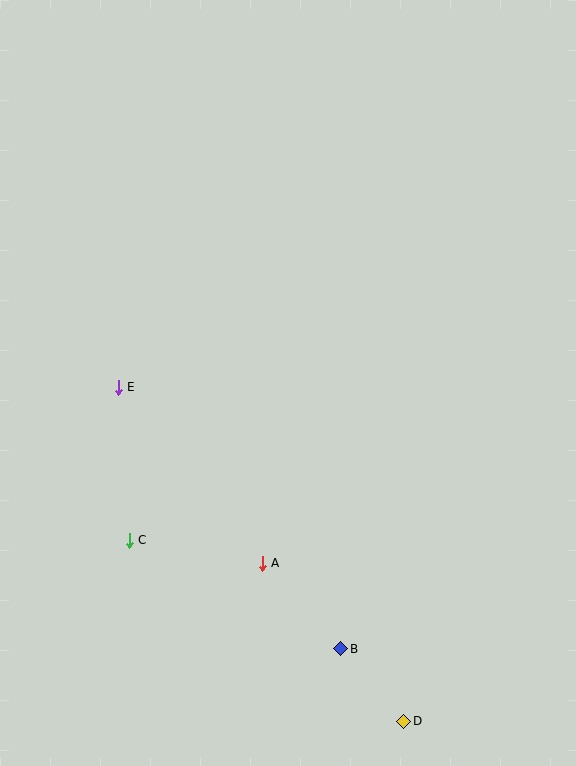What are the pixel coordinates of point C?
Point C is at (129, 540).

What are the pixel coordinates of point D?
Point D is at (404, 721).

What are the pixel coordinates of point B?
Point B is at (341, 649).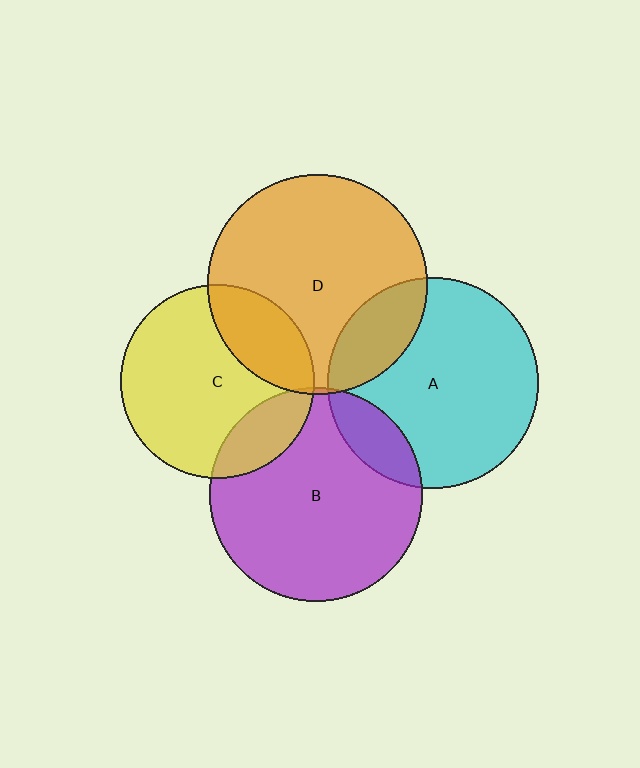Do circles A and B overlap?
Yes.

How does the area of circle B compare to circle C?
Approximately 1.2 times.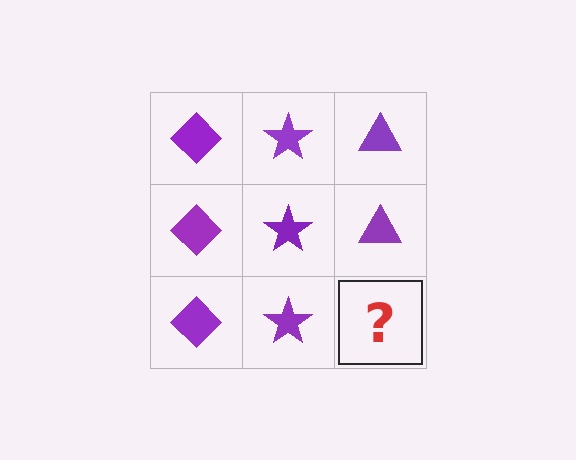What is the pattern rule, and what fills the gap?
The rule is that each column has a consistent shape. The gap should be filled with a purple triangle.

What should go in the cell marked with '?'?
The missing cell should contain a purple triangle.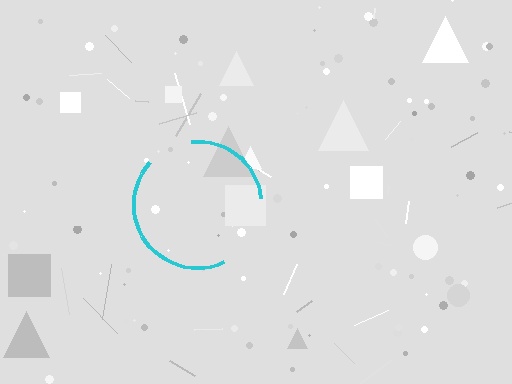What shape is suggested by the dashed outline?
The dashed outline suggests a circle.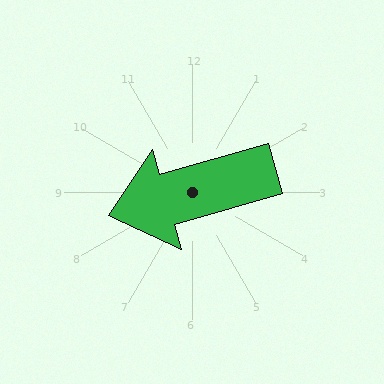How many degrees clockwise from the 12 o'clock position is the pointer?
Approximately 254 degrees.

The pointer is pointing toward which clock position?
Roughly 8 o'clock.